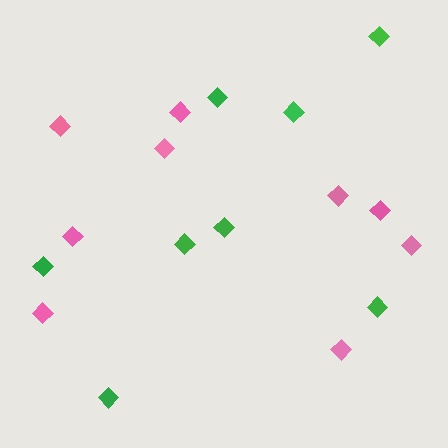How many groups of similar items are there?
There are 2 groups: one group of green diamonds (8) and one group of pink diamonds (9).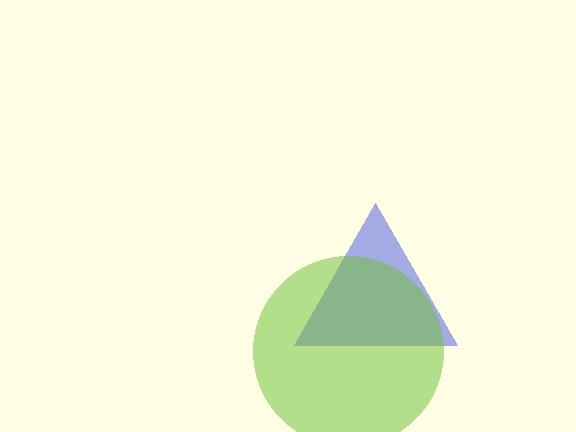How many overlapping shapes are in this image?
There are 2 overlapping shapes in the image.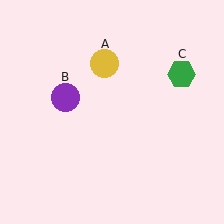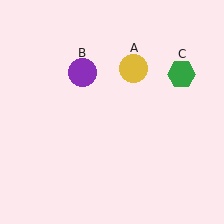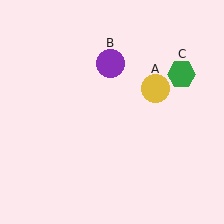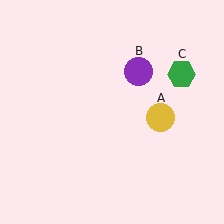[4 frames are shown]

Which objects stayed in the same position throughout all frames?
Green hexagon (object C) remained stationary.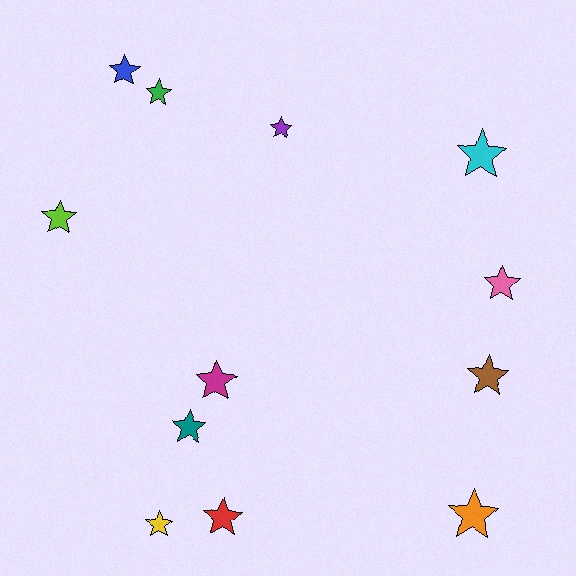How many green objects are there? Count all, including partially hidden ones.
There is 1 green object.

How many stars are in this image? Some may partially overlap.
There are 12 stars.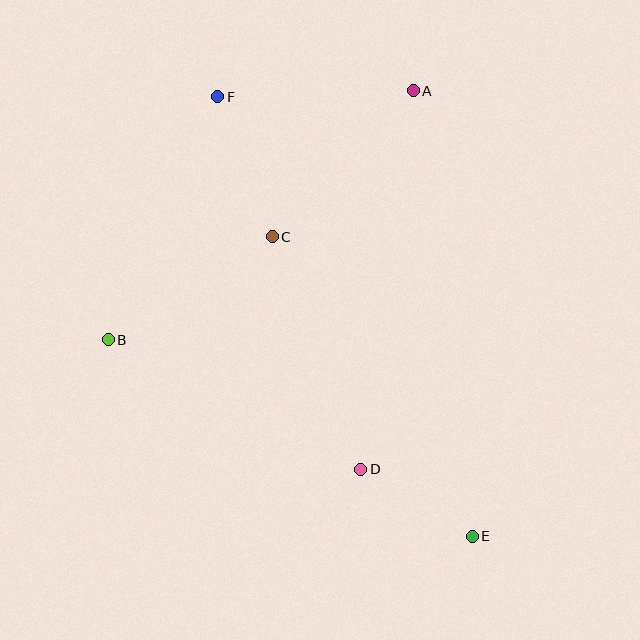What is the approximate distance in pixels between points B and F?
The distance between B and F is approximately 266 pixels.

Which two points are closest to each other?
Points D and E are closest to each other.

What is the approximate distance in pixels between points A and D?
The distance between A and D is approximately 382 pixels.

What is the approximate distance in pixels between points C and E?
The distance between C and E is approximately 361 pixels.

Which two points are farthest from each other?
Points E and F are farthest from each other.